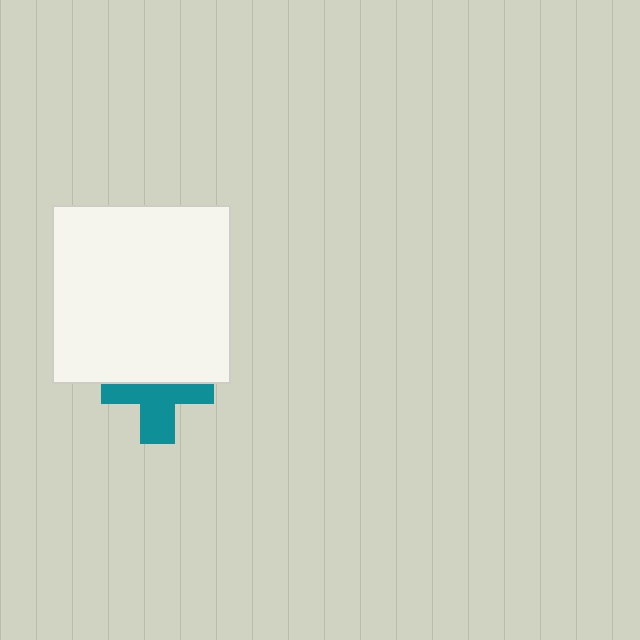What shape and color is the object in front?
The object in front is a white square.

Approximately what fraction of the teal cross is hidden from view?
Roughly 45% of the teal cross is hidden behind the white square.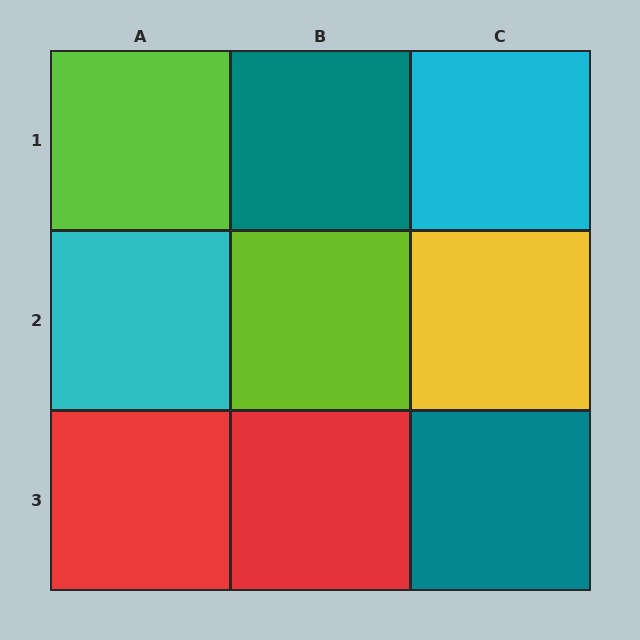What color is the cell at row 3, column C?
Teal.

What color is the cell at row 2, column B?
Lime.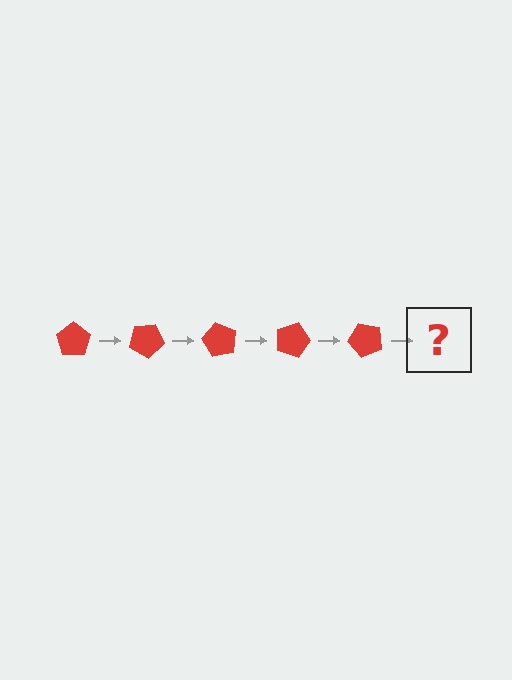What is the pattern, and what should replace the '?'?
The pattern is that the pentagon rotates 30 degrees each step. The '?' should be a red pentagon rotated 150 degrees.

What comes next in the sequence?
The next element should be a red pentagon rotated 150 degrees.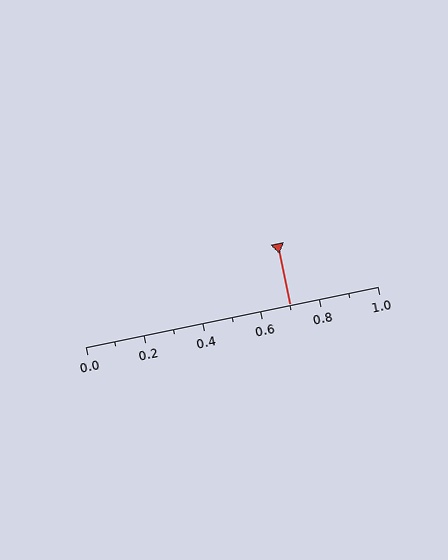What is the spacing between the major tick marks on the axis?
The major ticks are spaced 0.2 apart.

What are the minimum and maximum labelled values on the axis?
The axis runs from 0.0 to 1.0.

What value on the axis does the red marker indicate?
The marker indicates approximately 0.7.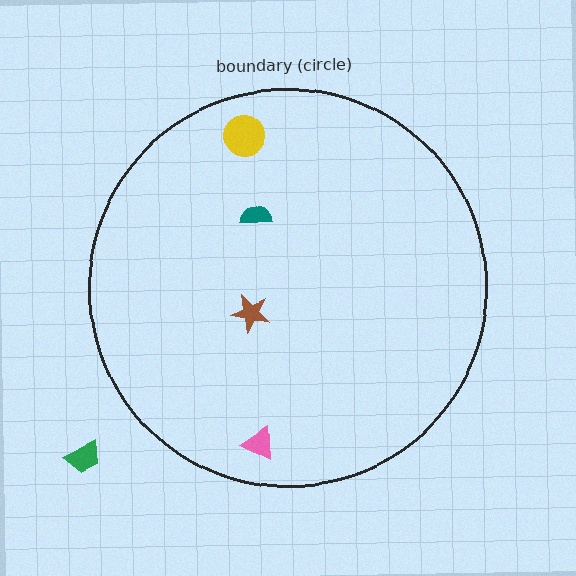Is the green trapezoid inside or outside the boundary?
Outside.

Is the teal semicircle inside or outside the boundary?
Inside.